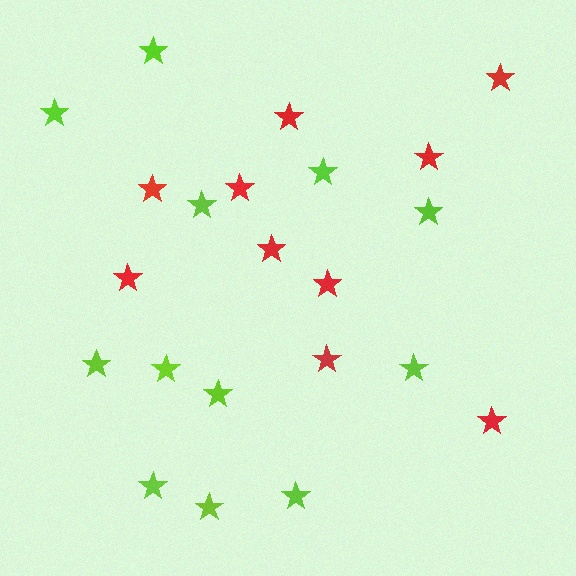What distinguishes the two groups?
There are 2 groups: one group of red stars (10) and one group of lime stars (12).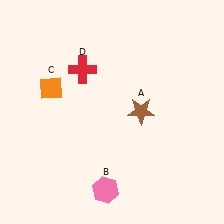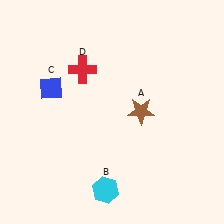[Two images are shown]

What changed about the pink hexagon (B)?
In Image 1, B is pink. In Image 2, it changed to cyan.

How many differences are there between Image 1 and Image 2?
There are 2 differences between the two images.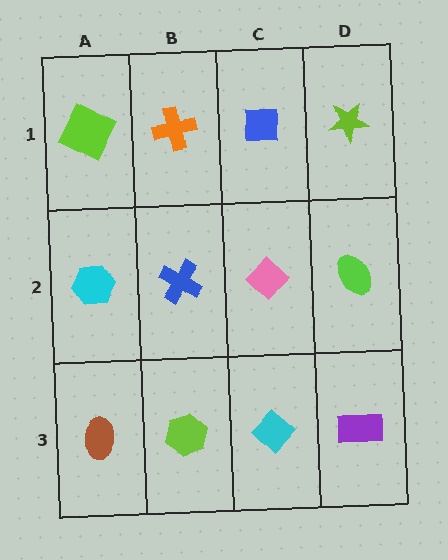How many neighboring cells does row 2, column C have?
4.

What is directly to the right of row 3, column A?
A lime hexagon.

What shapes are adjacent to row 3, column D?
A lime ellipse (row 2, column D), a cyan diamond (row 3, column C).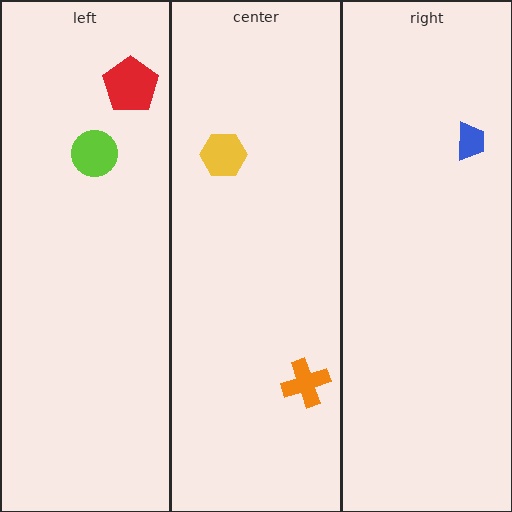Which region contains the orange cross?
The center region.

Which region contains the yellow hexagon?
The center region.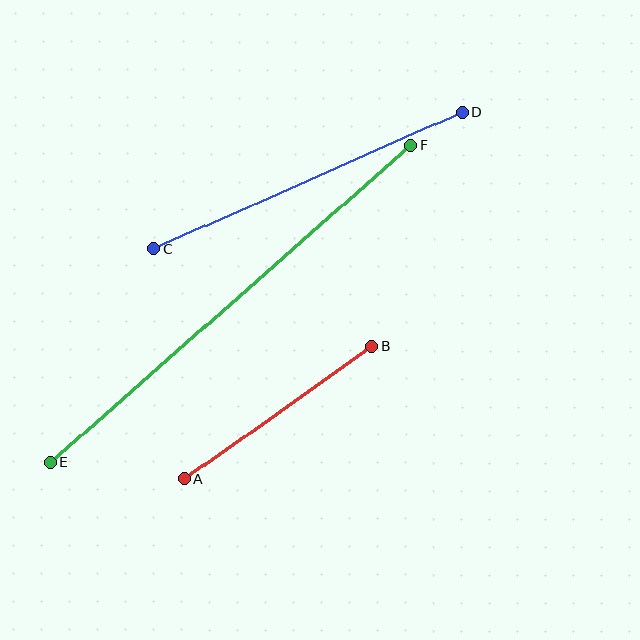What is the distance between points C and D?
The distance is approximately 337 pixels.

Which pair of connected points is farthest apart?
Points E and F are farthest apart.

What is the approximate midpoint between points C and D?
The midpoint is at approximately (308, 180) pixels.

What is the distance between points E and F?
The distance is approximately 479 pixels.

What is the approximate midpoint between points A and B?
The midpoint is at approximately (278, 413) pixels.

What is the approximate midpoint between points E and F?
The midpoint is at approximately (231, 304) pixels.